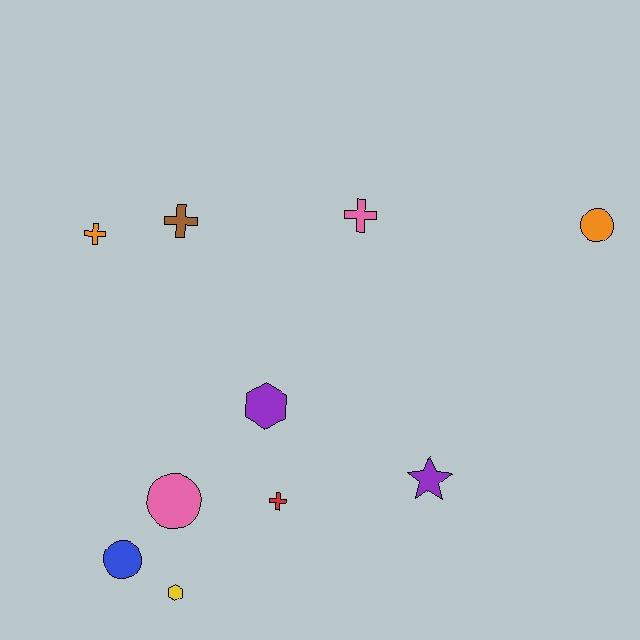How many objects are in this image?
There are 10 objects.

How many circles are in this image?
There are 3 circles.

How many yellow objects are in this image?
There is 1 yellow object.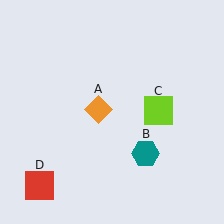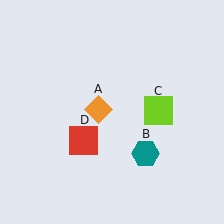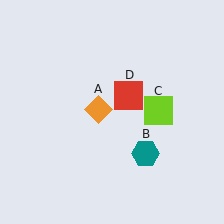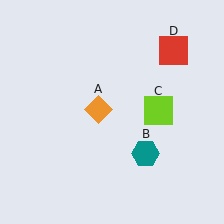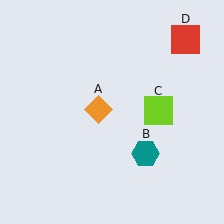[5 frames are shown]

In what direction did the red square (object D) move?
The red square (object D) moved up and to the right.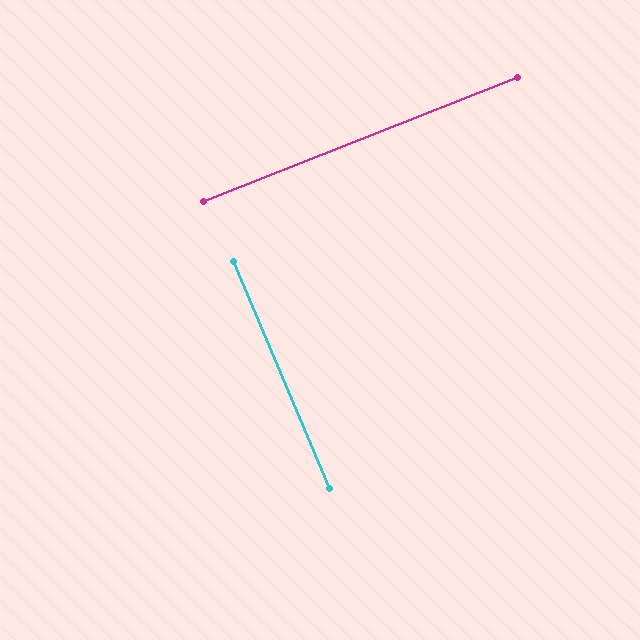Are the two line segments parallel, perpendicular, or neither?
Perpendicular — they meet at approximately 89°.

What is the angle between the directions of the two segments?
Approximately 89 degrees.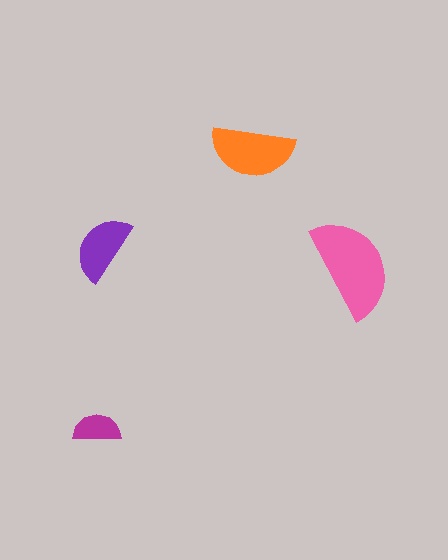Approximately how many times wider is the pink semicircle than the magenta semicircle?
About 2 times wider.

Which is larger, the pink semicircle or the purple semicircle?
The pink one.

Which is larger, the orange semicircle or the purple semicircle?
The orange one.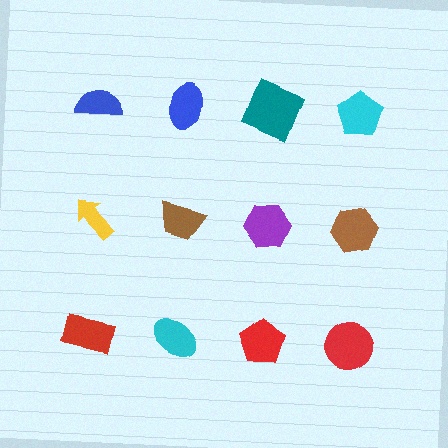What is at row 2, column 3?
A purple hexagon.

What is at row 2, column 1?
A yellow arrow.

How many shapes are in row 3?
4 shapes.